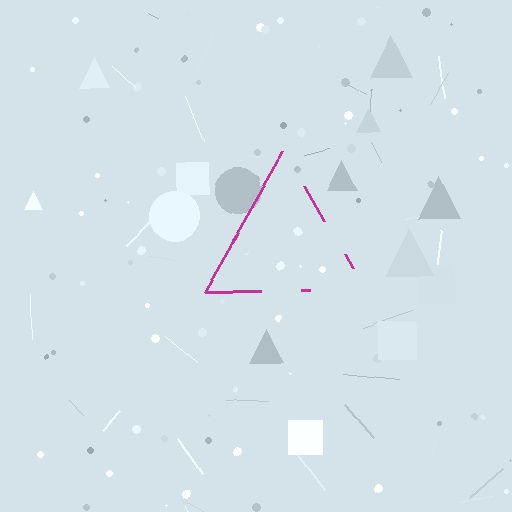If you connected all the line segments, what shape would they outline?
They would outline a triangle.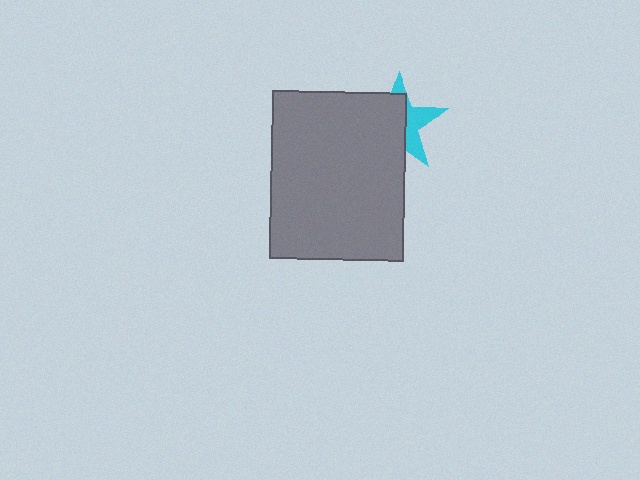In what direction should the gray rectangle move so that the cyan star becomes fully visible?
The gray rectangle should move left. That is the shortest direction to clear the overlap and leave the cyan star fully visible.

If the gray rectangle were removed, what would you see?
You would see the complete cyan star.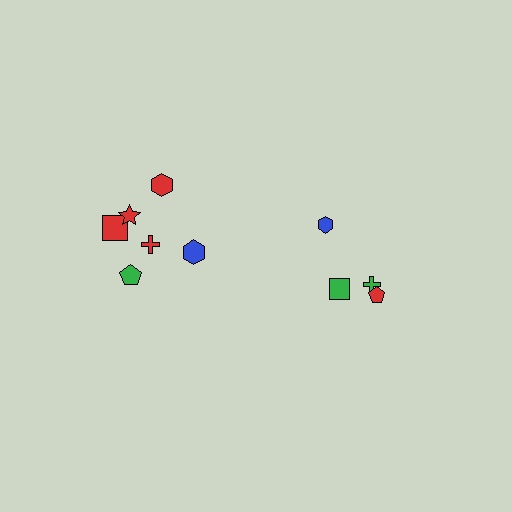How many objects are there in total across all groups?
There are 10 objects.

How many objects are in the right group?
There are 4 objects.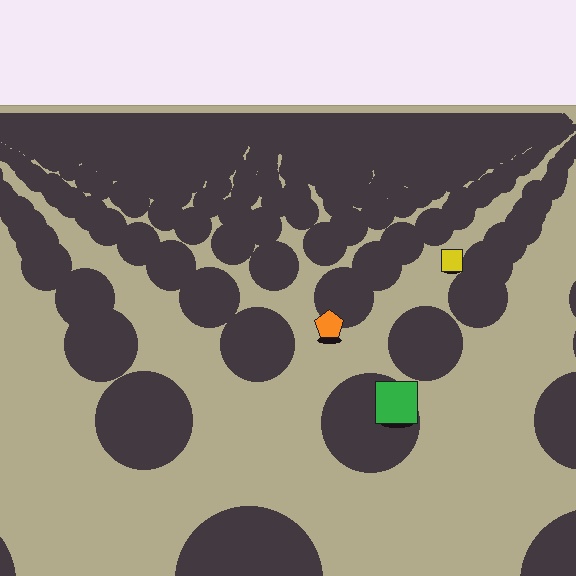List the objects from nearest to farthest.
From nearest to farthest: the green square, the orange pentagon, the yellow square.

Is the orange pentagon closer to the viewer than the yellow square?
Yes. The orange pentagon is closer — you can tell from the texture gradient: the ground texture is coarser near it.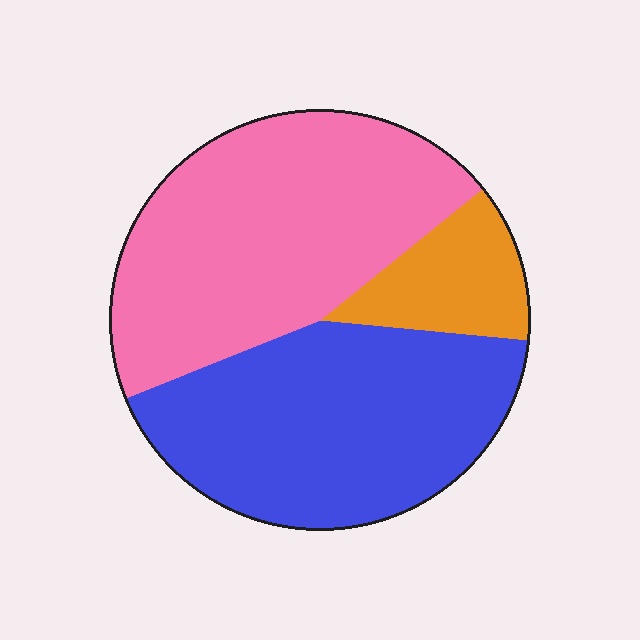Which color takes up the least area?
Orange, at roughly 10%.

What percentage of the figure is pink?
Pink takes up between a quarter and a half of the figure.